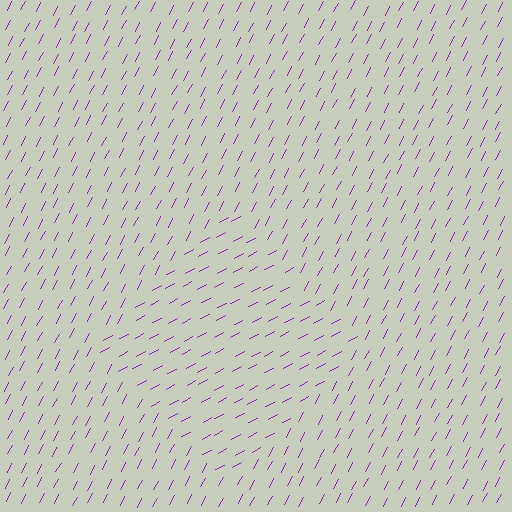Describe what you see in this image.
The image is filled with small purple line segments. A diamond region in the image has lines oriented differently from the surrounding lines, creating a visible texture boundary.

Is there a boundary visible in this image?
Yes, there is a texture boundary formed by a change in line orientation.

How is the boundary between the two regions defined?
The boundary is defined purely by a change in line orientation (approximately 34 degrees difference). All lines are the same color and thickness.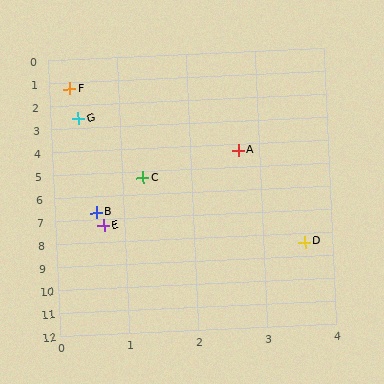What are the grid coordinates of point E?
Point E is at approximately (0.7, 7.3).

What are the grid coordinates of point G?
Point G is at approximately (0.4, 2.6).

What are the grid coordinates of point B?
Point B is at approximately (0.6, 6.7).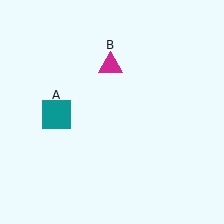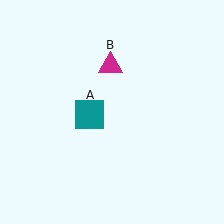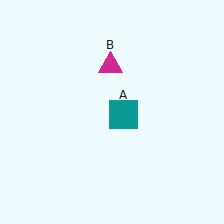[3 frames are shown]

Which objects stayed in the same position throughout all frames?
Magenta triangle (object B) remained stationary.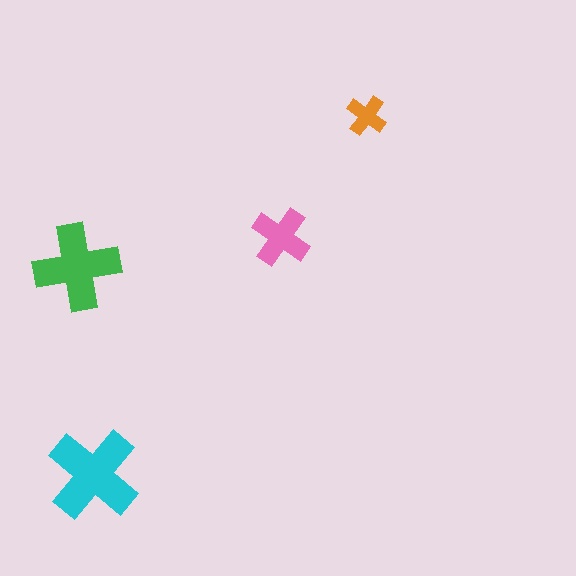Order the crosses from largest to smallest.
the cyan one, the green one, the pink one, the orange one.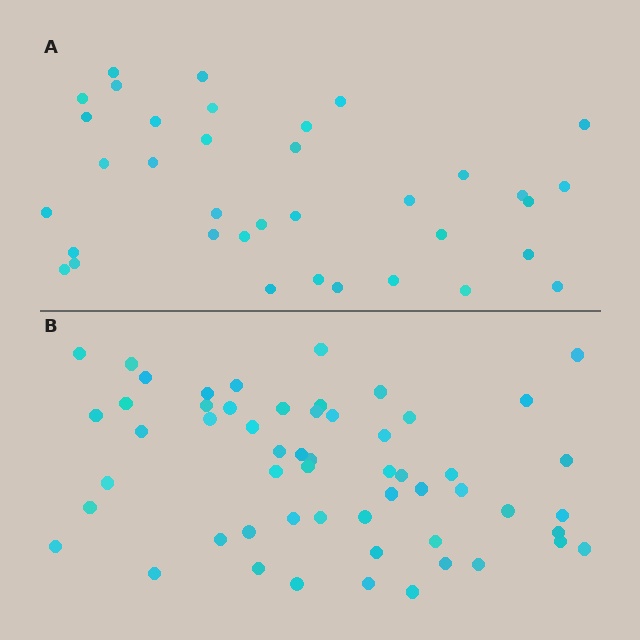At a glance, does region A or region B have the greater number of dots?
Region B (the bottom region) has more dots.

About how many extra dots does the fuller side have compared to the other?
Region B has approximately 20 more dots than region A.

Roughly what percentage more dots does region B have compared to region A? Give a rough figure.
About 55% more.